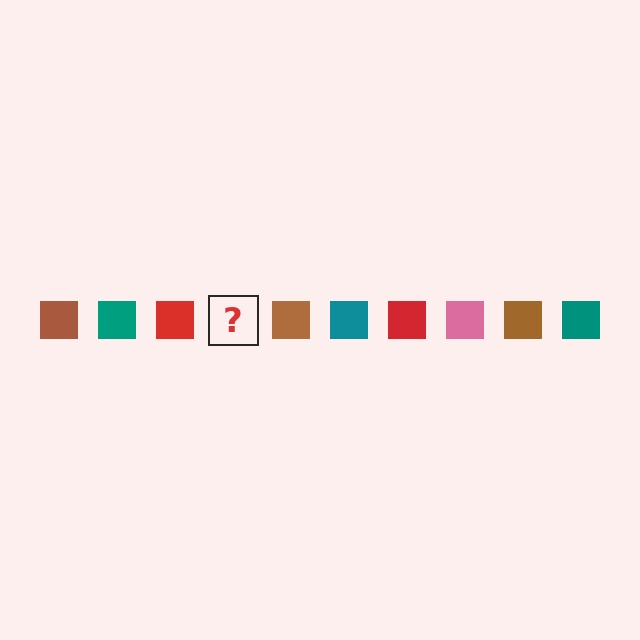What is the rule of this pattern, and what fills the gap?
The rule is that the pattern cycles through brown, teal, red, pink squares. The gap should be filled with a pink square.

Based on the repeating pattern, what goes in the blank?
The blank should be a pink square.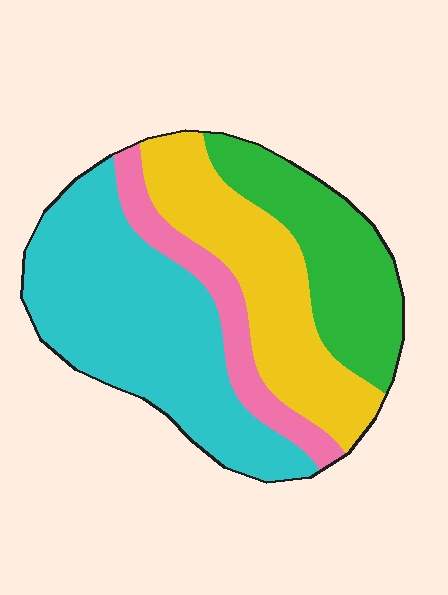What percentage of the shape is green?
Green covers roughly 20% of the shape.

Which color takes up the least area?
Pink, at roughly 10%.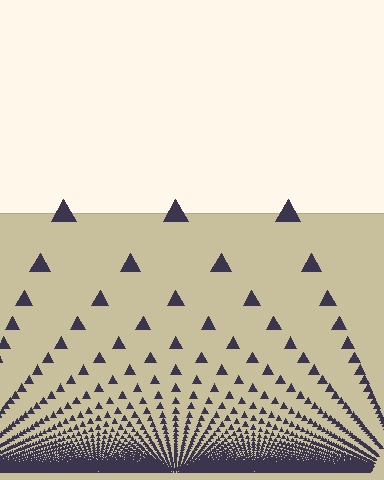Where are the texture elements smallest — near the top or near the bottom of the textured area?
Near the bottom.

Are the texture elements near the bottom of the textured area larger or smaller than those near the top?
Smaller. The gradient is inverted — elements near the bottom are smaller and denser.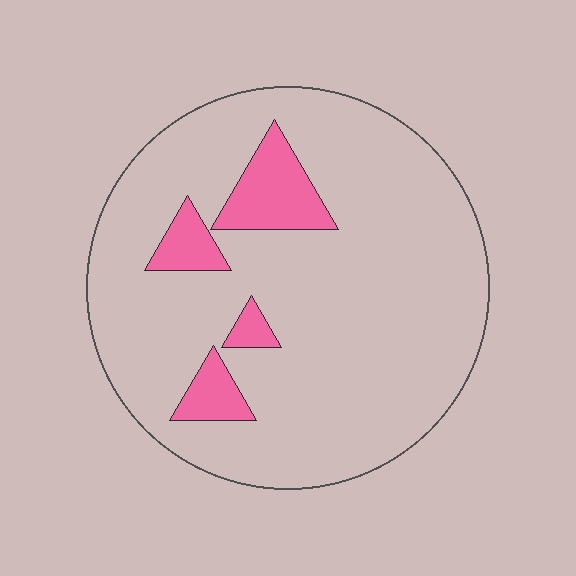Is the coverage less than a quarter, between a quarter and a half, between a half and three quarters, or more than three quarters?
Less than a quarter.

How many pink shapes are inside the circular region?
4.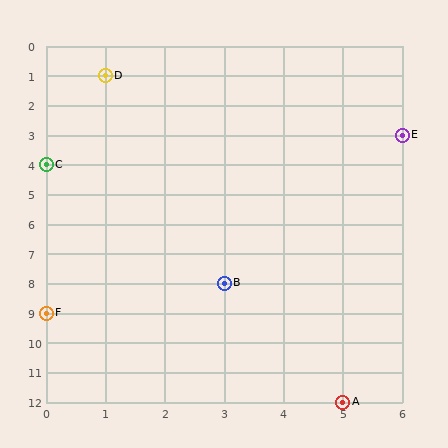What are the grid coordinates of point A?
Point A is at grid coordinates (5, 12).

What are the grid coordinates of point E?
Point E is at grid coordinates (6, 3).